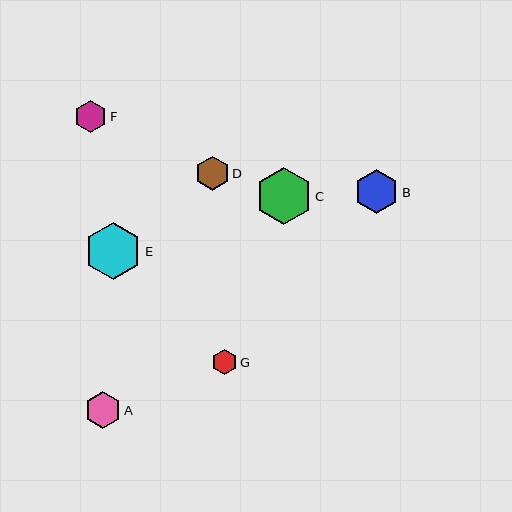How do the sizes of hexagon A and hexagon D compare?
Hexagon A and hexagon D are approximately the same size.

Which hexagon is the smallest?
Hexagon G is the smallest with a size of approximately 25 pixels.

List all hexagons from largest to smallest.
From largest to smallest: E, C, B, A, D, F, G.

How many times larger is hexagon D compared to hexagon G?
Hexagon D is approximately 1.4 times the size of hexagon G.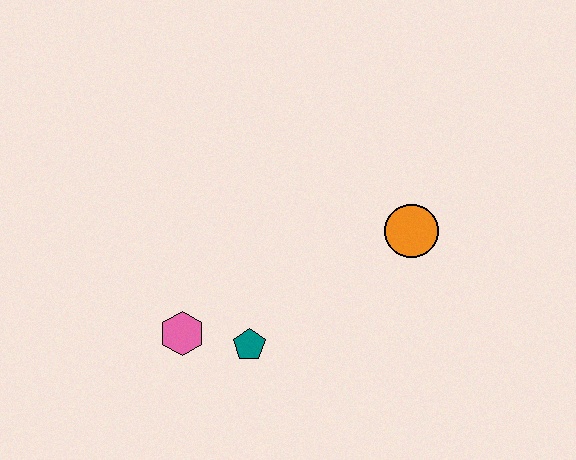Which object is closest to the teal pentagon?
The pink hexagon is closest to the teal pentagon.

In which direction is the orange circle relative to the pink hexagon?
The orange circle is to the right of the pink hexagon.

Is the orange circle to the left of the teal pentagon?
No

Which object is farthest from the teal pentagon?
The orange circle is farthest from the teal pentagon.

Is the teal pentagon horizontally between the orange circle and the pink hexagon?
Yes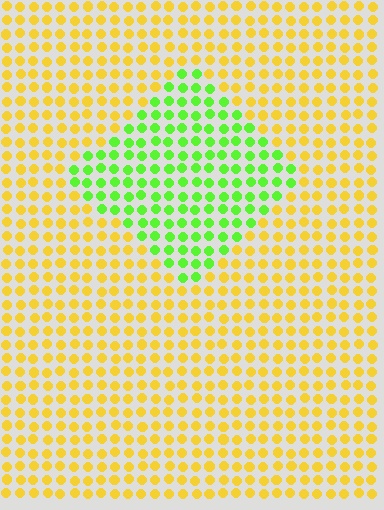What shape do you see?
I see a diamond.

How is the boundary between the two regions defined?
The boundary is defined purely by a slight shift in hue (about 59 degrees). Spacing, size, and orientation are identical on both sides.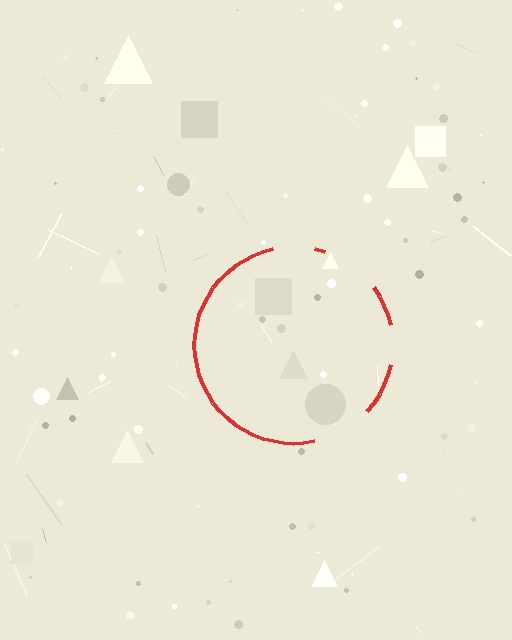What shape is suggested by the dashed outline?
The dashed outline suggests a circle.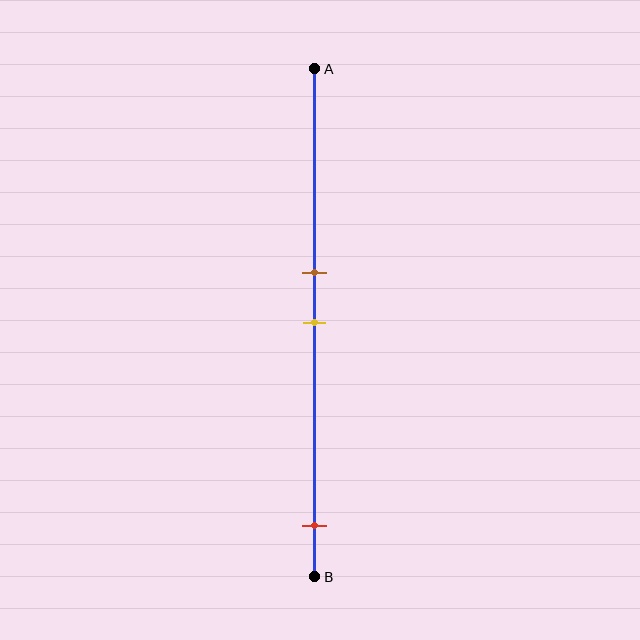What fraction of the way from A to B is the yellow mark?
The yellow mark is approximately 50% (0.5) of the way from A to B.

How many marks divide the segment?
There are 3 marks dividing the segment.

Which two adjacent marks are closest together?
The brown and yellow marks are the closest adjacent pair.